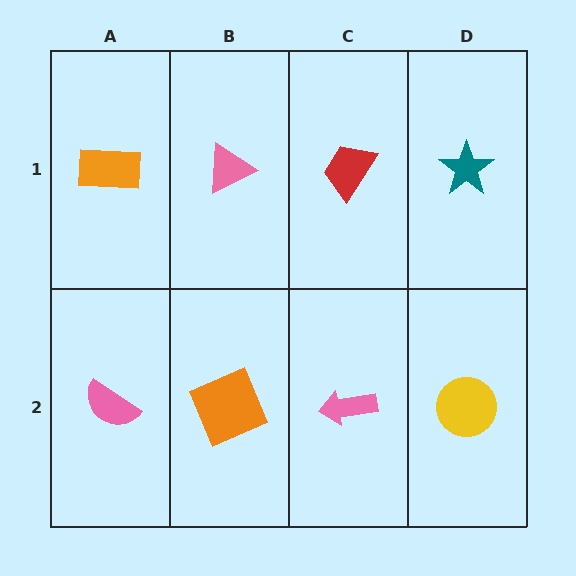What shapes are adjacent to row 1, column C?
A pink arrow (row 2, column C), a pink triangle (row 1, column B), a teal star (row 1, column D).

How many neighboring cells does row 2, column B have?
3.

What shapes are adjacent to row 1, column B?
An orange square (row 2, column B), an orange rectangle (row 1, column A), a red trapezoid (row 1, column C).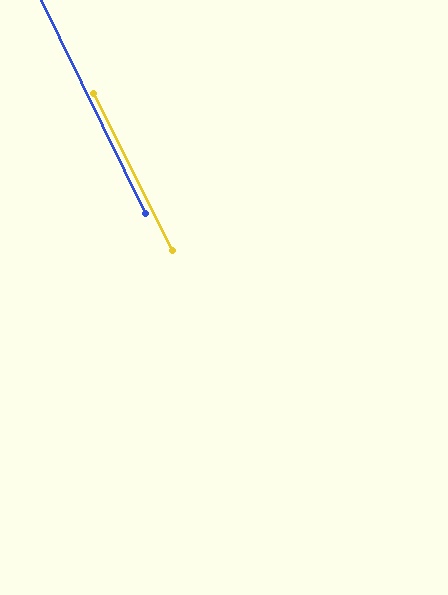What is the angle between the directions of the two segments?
Approximately 1 degree.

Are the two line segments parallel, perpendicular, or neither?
Parallel — their directions differ by only 0.9°.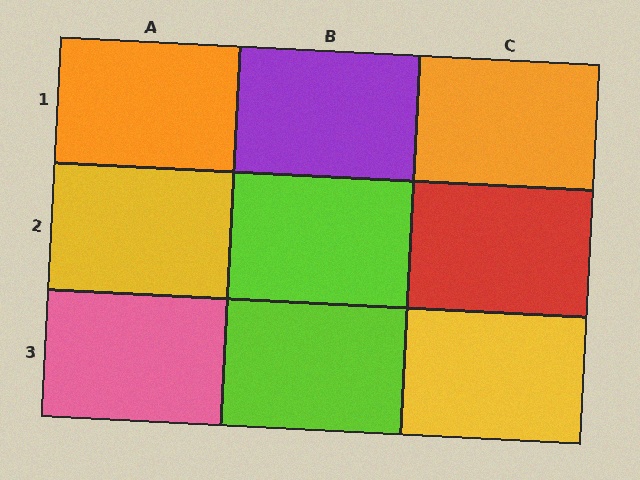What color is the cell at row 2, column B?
Lime.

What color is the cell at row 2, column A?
Yellow.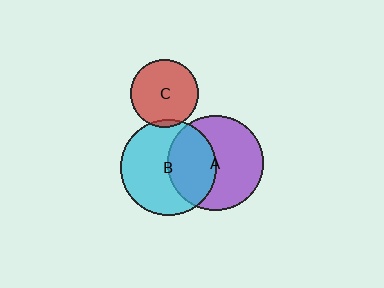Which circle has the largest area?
Circle B (cyan).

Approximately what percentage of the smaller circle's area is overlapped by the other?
Approximately 40%.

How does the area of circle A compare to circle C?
Approximately 2.0 times.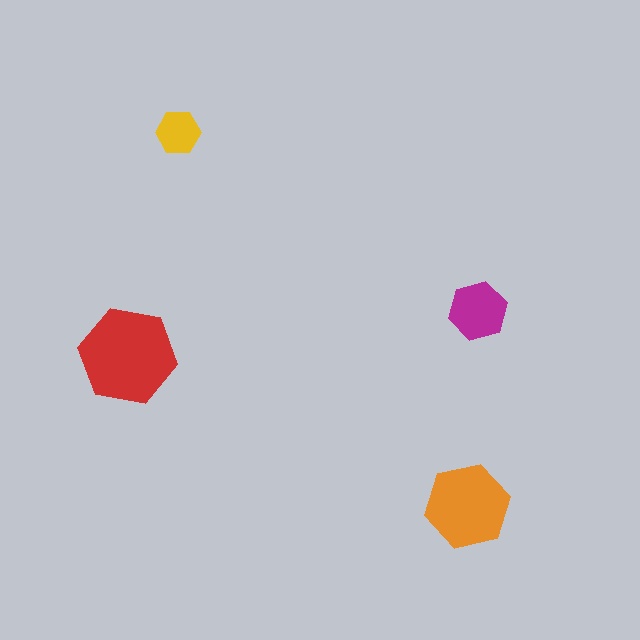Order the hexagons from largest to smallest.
the red one, the orange one, the magenta one, the yellow one.